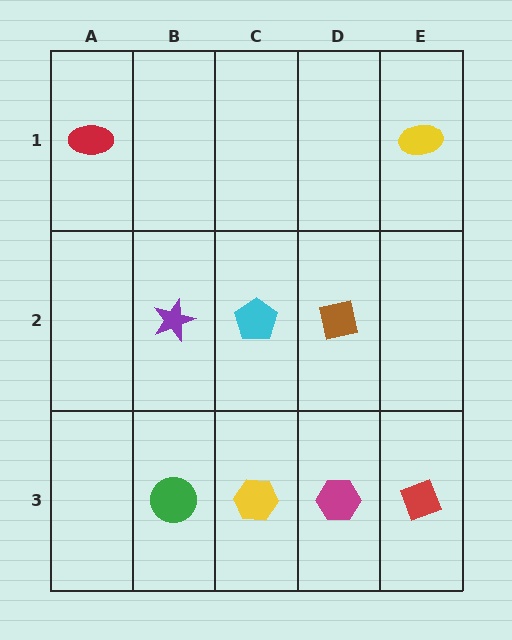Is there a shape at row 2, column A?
No, that cell is empty.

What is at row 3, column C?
A yellow hexagon.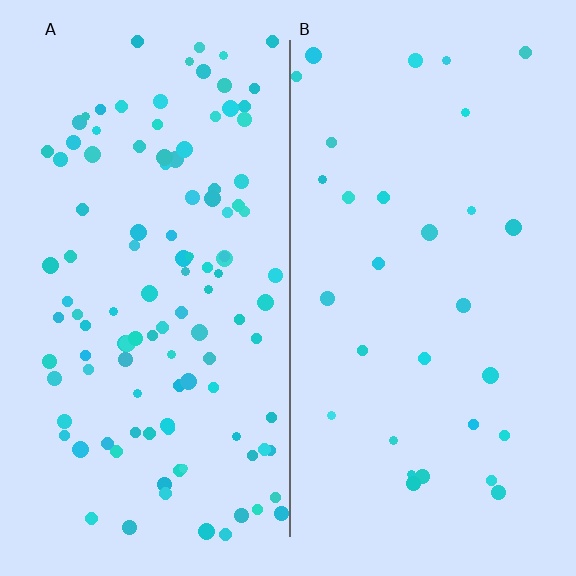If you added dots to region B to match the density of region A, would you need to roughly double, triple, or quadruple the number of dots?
Approximately quadruple.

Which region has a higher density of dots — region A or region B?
A (the left).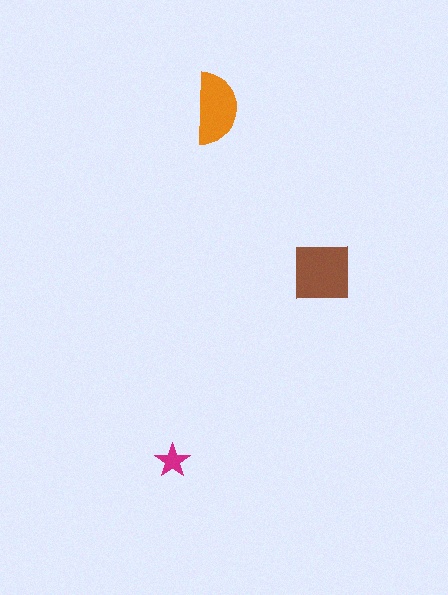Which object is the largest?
The brown square.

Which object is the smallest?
The magenta star.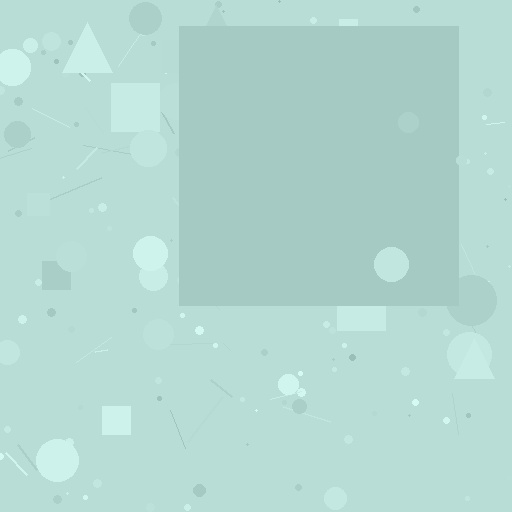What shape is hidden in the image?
A square is hidden in the image.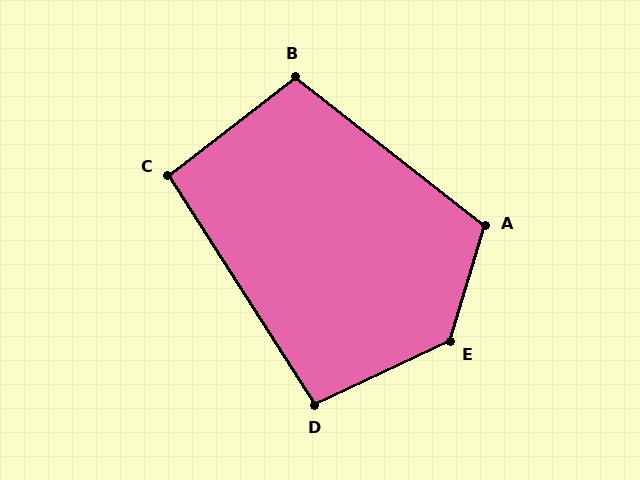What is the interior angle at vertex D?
Approximately 97 degrees (obtuse).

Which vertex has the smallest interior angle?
C, at approximately 95 degrees.